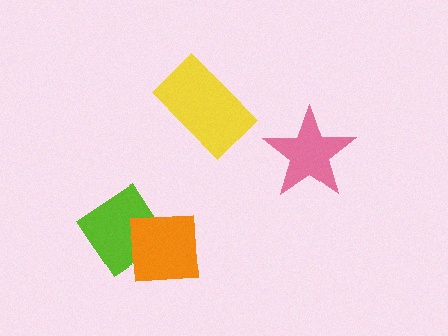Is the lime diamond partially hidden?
Yes, it is partially covered by another shape.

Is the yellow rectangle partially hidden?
No, no other shape covers it.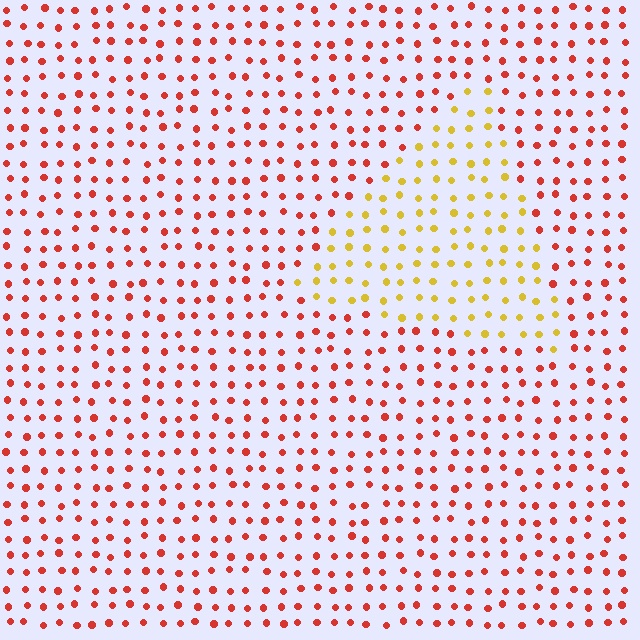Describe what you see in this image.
The image is filled with small red elements in a uniform arrangement. A triangle-shaped region is visible where the elements are tinted to a slightly different hue, forming a subtle color boundary.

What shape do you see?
I see a triangle.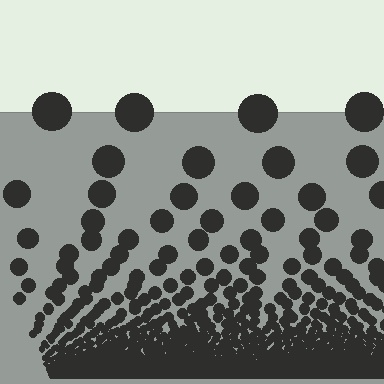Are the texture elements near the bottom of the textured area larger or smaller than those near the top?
Smaller. The gradient is inverted — elements near the bottom are smaller and denser.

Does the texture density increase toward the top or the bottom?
Density increases toward the bottom.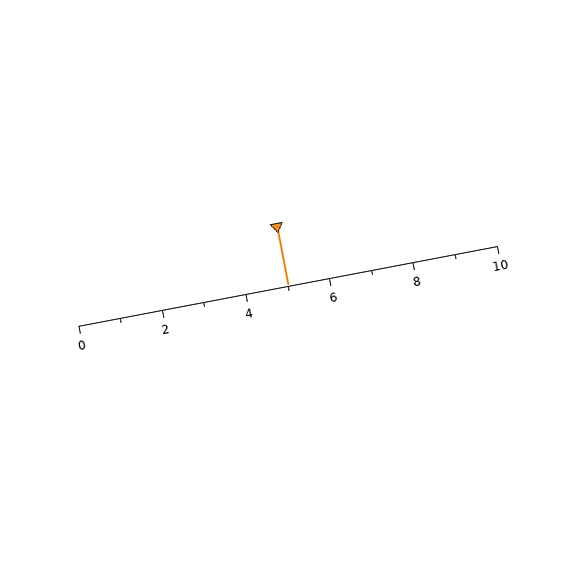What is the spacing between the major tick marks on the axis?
The major ticks are spaced 2 apart.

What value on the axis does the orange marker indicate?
The marker indicates approximately 5.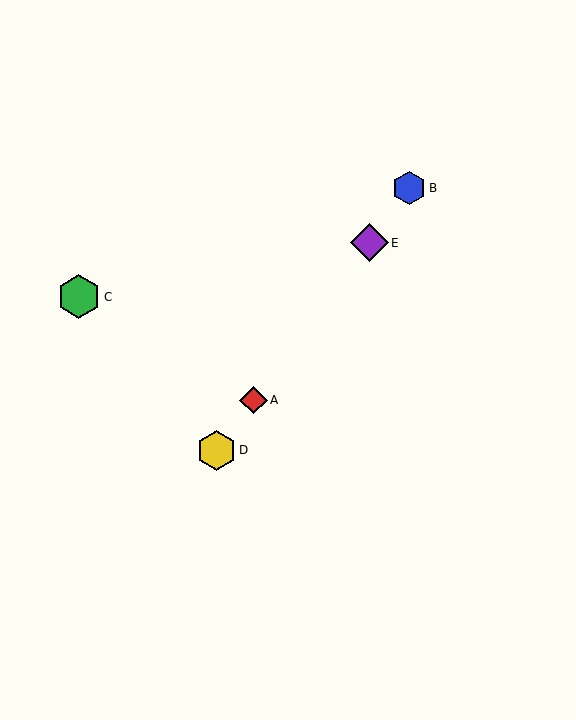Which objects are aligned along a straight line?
Objects A, B, D, E are aligned along a straight line.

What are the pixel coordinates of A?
Object A is at (253, 400).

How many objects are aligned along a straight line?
4 objects (A, B, D, E) are aligned along a straight line.